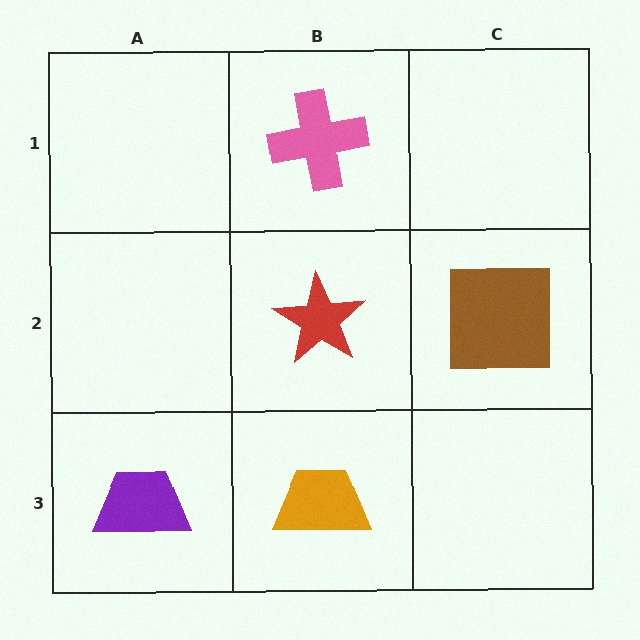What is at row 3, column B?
An orange trapezoid.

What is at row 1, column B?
A pink cross.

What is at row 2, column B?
A red star.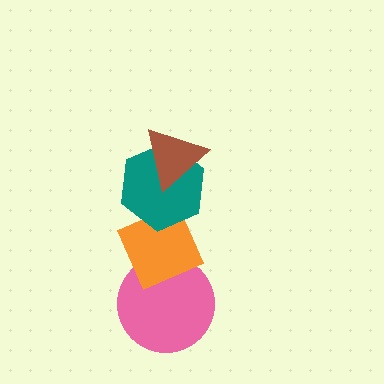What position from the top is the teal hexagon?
The teal hexagon is 2nd from the top.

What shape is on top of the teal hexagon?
The brown triangle is on top of the teal hexagon.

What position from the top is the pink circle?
The pink circle is 4th from the top.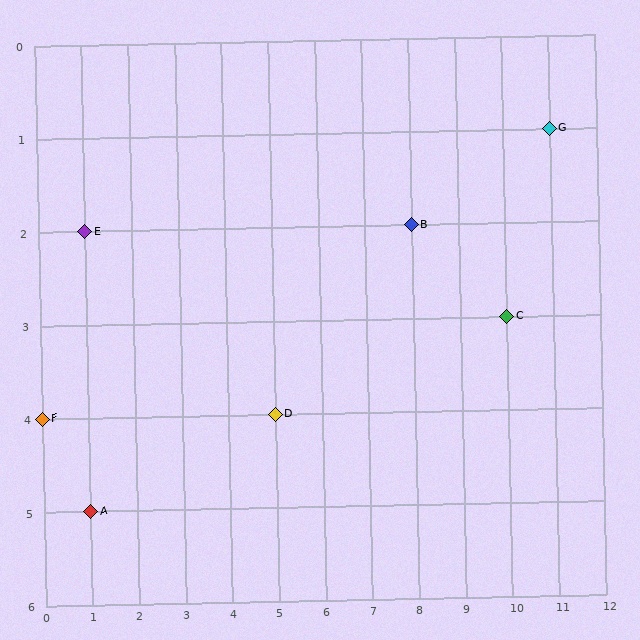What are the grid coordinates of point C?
Point C is at grid coordinates (10, 3).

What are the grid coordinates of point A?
Point A is at grid coordinates (1, 5).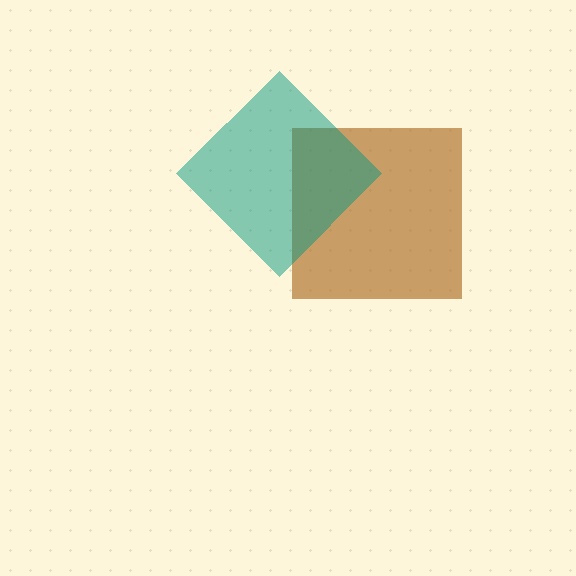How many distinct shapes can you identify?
There are 2 distinct shapes: a brown square, a teal diamond.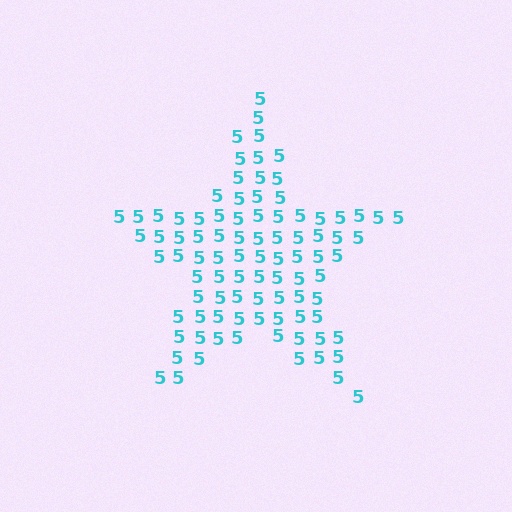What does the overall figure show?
The overall figure shows a star.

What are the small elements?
The small elements are digit 5's.